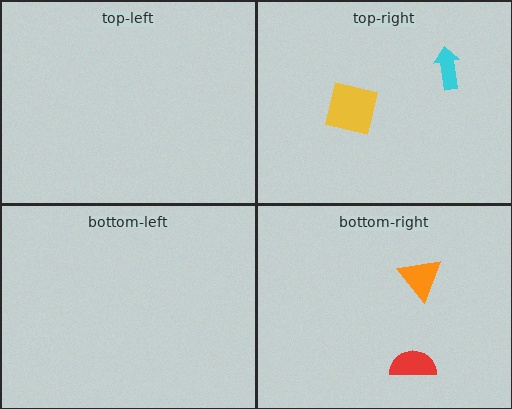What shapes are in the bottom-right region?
The orange triangle, the red semicircle.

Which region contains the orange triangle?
The bottom-right region.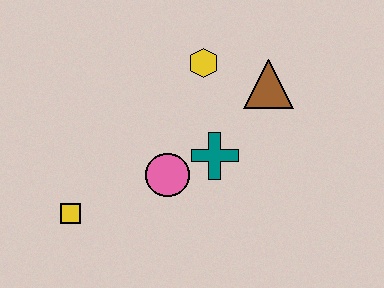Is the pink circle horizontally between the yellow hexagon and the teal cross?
No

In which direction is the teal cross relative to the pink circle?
The teal cross is to the right of the pink circle.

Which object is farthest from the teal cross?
The yellow square is farthest from the teal cross.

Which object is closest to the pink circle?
The teal cross is closest to the pink circle.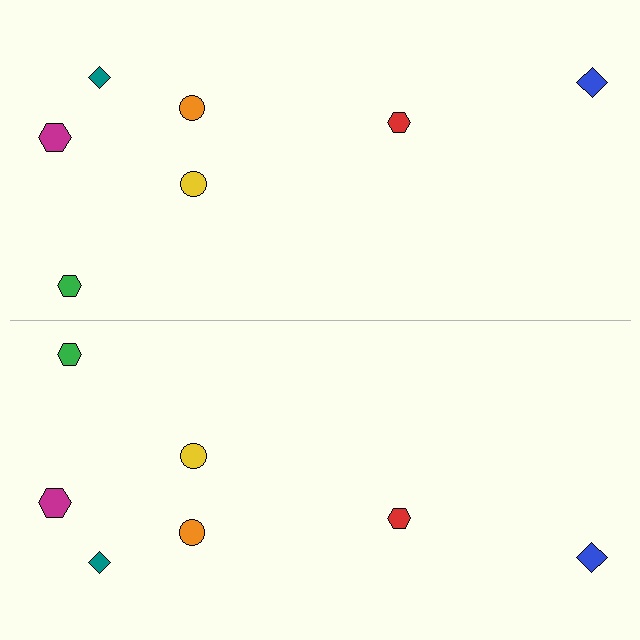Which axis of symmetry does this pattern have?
The pattern has a horizontal axis of symmetry running through the center of the image.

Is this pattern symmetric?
Yes, this pattern has bilateral (reflection) symmetry.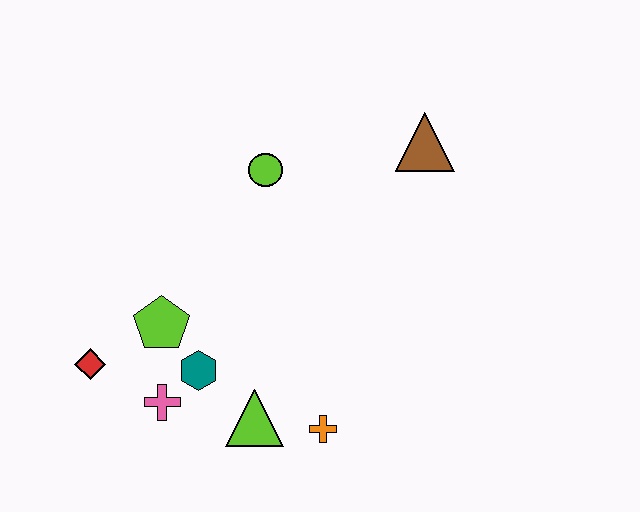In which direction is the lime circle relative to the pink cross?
The lime circle is above the pink cross.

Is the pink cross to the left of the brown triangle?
Yes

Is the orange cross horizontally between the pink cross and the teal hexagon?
No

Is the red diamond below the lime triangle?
No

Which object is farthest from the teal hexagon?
The brown triangle is farthest from the teal hexagon.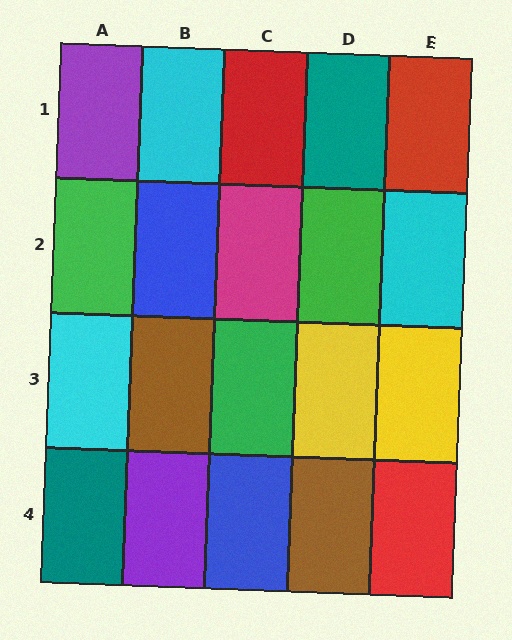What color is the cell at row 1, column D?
Teal.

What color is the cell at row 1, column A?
Purple.